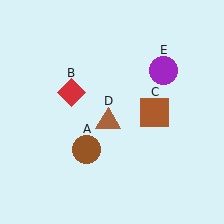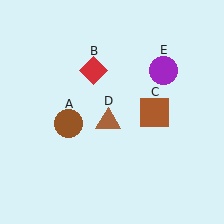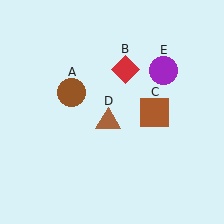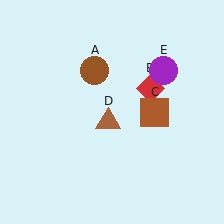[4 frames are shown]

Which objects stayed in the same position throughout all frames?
Brown square (object C) and brown triangle (object D) and purple circle (object E) remained stationary.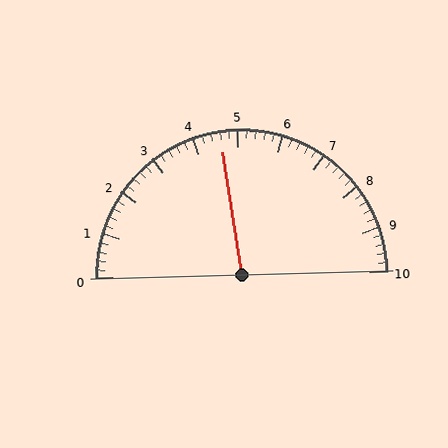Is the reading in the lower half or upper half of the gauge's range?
The reading is in the lower half of the range (0 to 10).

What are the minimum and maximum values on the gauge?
The gauge ranges from 0 to 10.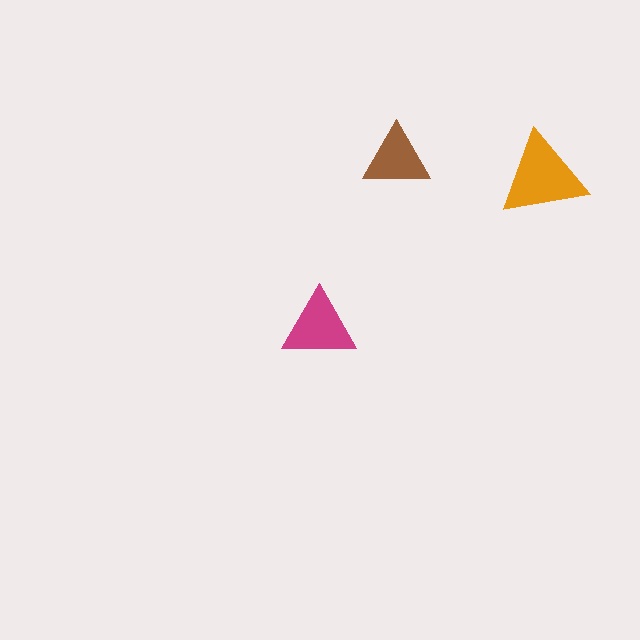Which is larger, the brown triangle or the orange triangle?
The orange one.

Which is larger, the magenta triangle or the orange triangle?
The orange one.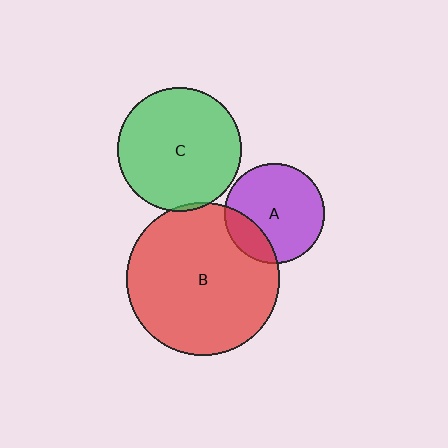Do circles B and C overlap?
Yes.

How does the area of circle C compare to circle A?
Approximately 1.5 times.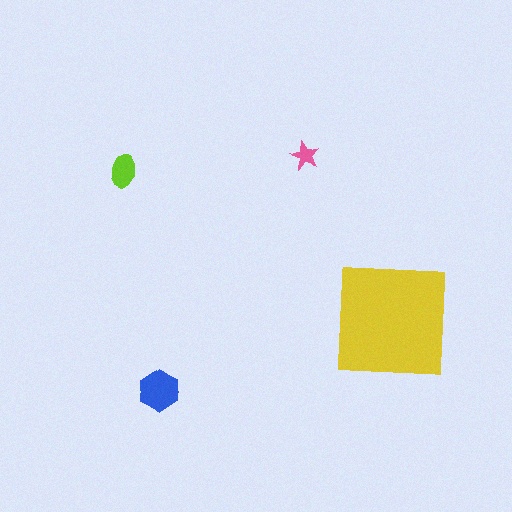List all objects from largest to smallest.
The yellow square, the blue hexagon, the lime ellipse, the pink star.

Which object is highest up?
The pink star is topmost.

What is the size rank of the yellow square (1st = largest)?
1st.